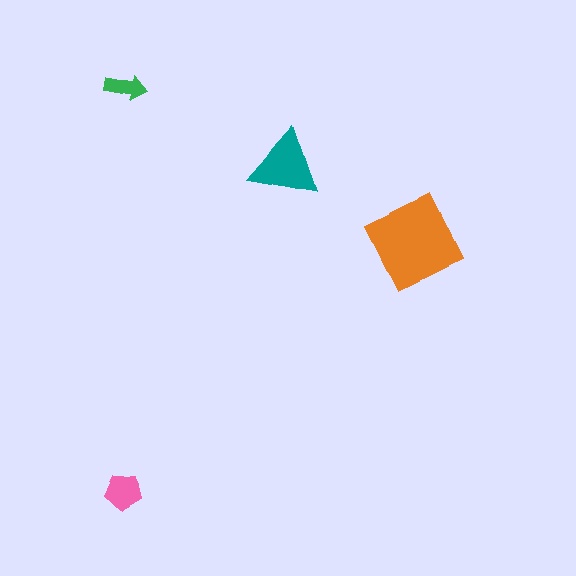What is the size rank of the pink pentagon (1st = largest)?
3rd.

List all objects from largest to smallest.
The orange diamond, the teal triangle, the pink pentagon, the green arrow.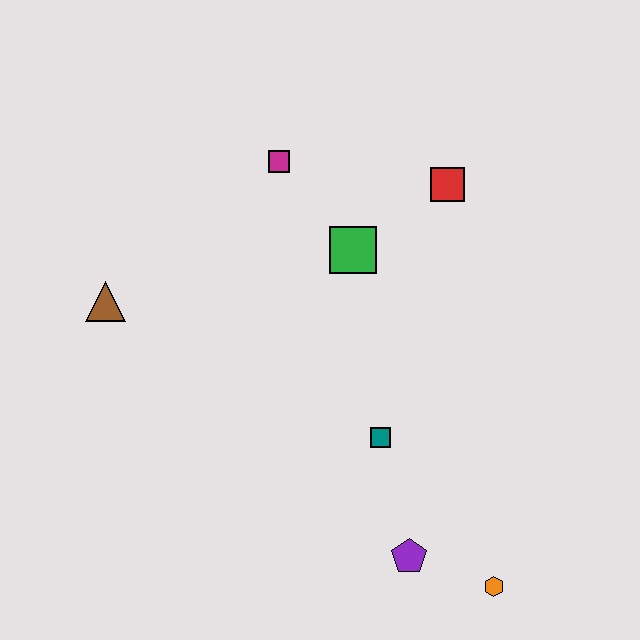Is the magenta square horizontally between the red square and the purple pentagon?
No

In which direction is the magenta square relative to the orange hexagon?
The magenta square is above the orange hexagon.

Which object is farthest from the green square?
The orange hexagon is farthest from the green square.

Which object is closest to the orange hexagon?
The purple pentagon is closest to the orange hexagon.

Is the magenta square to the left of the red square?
Yes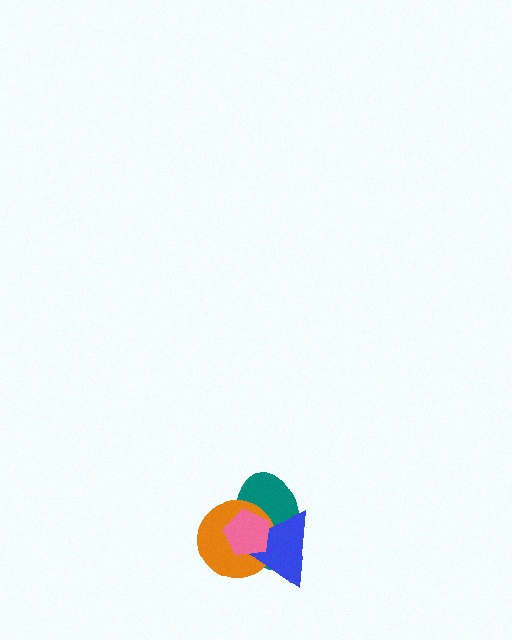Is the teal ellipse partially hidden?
Yes, it is partially covered by another shape.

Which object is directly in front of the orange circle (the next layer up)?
The blue triangle is directly in front of the orange circle.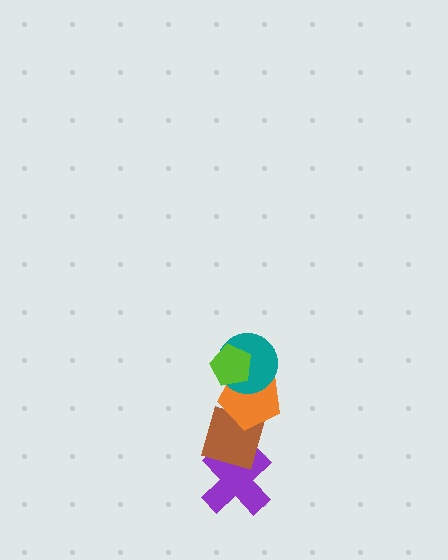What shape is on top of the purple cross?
The brown diamond is on top of the purple cross.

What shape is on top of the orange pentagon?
The teal circle is on top of the orange pentagon.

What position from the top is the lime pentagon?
The lime pentagon is 1st from the top.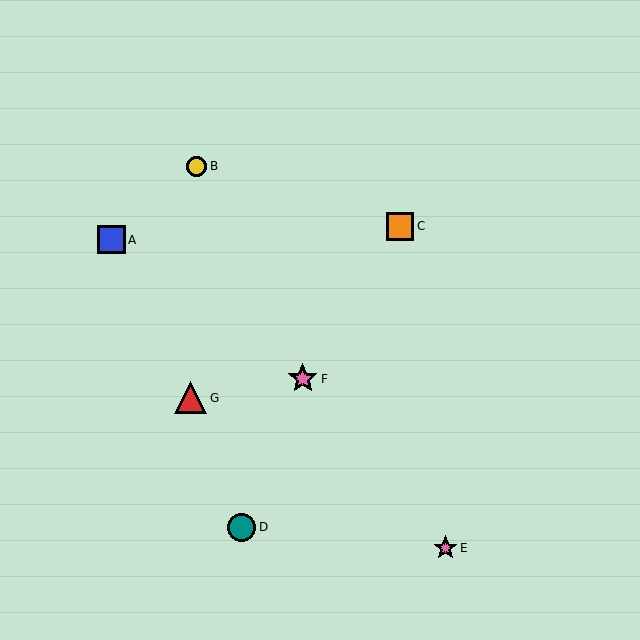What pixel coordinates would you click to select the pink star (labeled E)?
Click at (446, 548) to select the pink star E.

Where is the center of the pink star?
The center of the pink star is at (446, 548).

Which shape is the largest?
The red triangle (labeled G) is the largest.